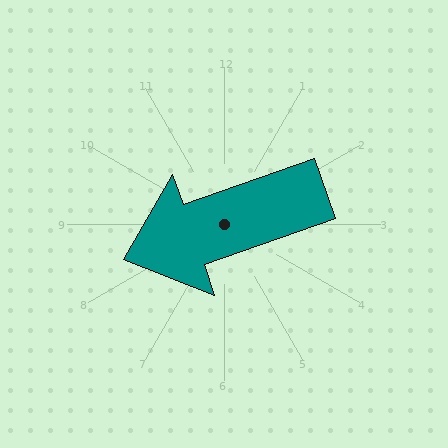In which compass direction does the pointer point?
West.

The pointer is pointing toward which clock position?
Roughly 8 o'clock.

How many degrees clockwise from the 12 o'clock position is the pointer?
Approximately 251 degrees.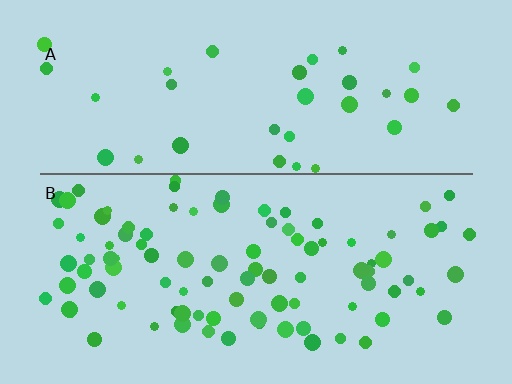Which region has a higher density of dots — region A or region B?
B (the bottom).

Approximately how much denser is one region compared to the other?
Approximately 2.6× — region B over region A.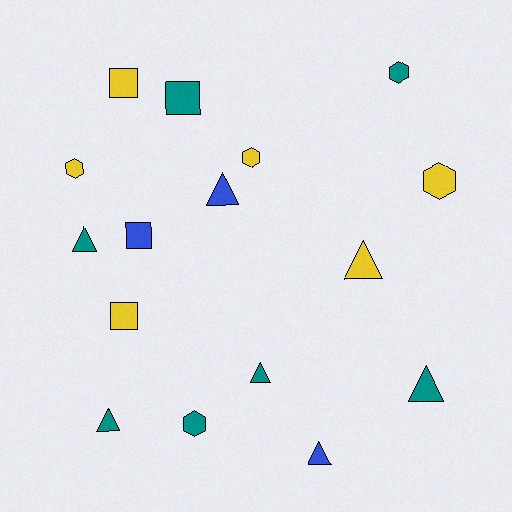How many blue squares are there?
There is 1 blue square.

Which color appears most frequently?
Teal, with 7 objects.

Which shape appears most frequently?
Triangle, with 7 objects.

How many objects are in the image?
There are 16 objects.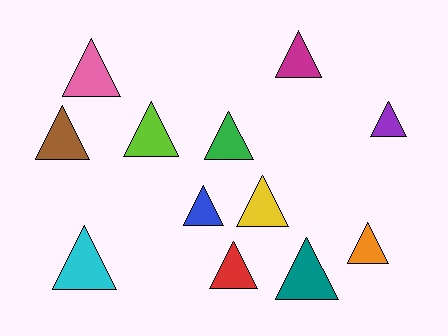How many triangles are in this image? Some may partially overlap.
There are 12 triangles.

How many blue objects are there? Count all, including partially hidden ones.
There is 1 blue object.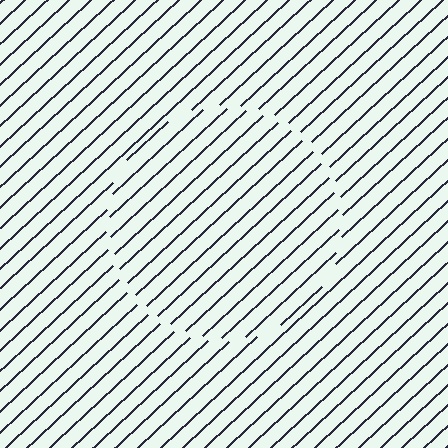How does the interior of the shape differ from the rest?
The interior of the shape contains the same grating, shifted by half a period — the contour is defined by the phase discontinuity where line-ends from the inner and outer gratings abut.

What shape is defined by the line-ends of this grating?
An illusory circle. The interior of the shape contains the same grating, shifted by half a period — the contour is defined by the phase discontinuity where line-ends from the inner and outer gratings abut.